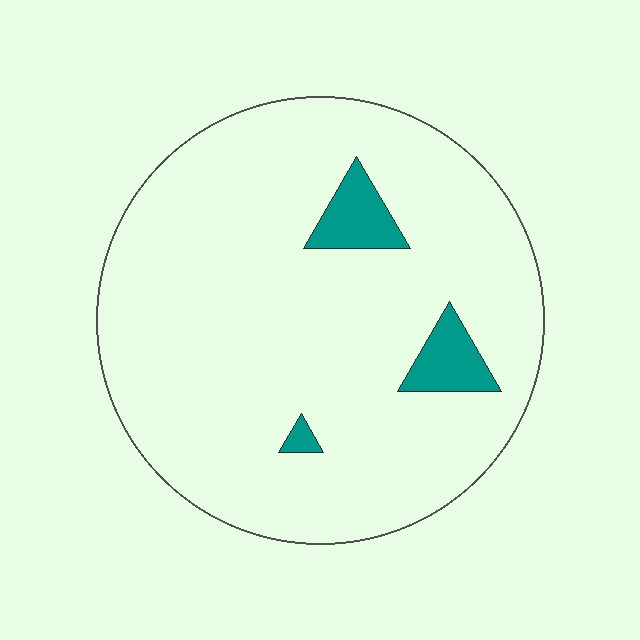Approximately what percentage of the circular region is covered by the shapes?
Approximately 5%.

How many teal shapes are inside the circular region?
3.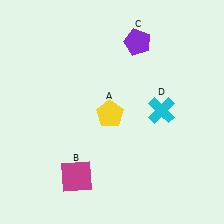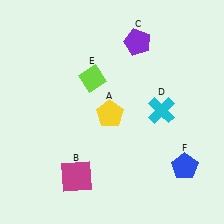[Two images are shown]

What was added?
A lime diamond (E), a blue pentagon (F) were added in Image 2.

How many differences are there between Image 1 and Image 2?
There are 2 differences between the two images.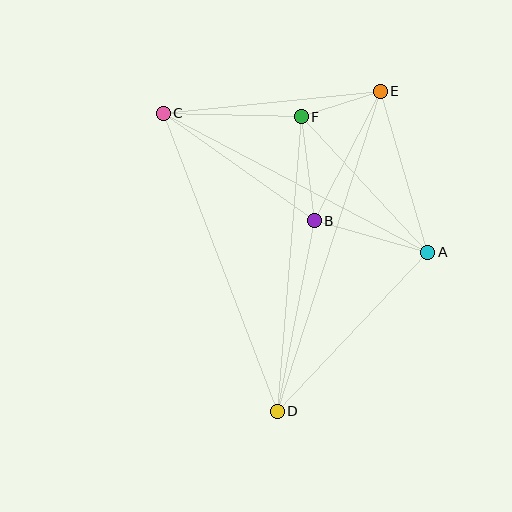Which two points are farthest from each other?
Points D and E are farthest from each other.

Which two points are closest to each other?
Points E and F are closest to each other.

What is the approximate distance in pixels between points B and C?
The distance between B and C is approximately 185 pixels.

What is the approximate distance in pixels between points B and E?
The distance between B and E is approximately 145 pixels.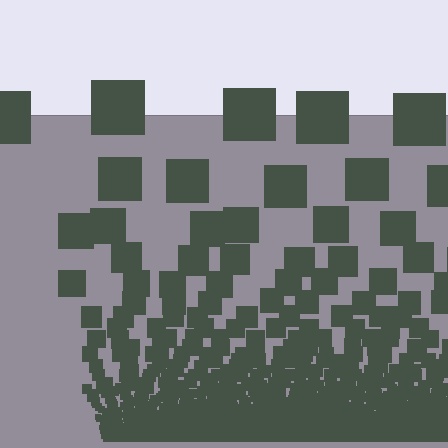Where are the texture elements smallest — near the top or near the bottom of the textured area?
Near the bottom.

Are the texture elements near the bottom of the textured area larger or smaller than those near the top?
Smaller. The gradient is inverted — elements near the bottom are smaller and denser.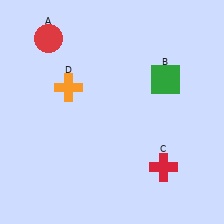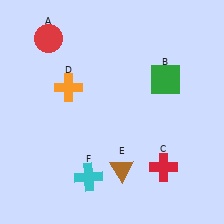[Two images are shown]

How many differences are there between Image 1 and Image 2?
There are 2 differences between the two images.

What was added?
A brown triangle (E), a cyan cross (F) were added in Image 2.